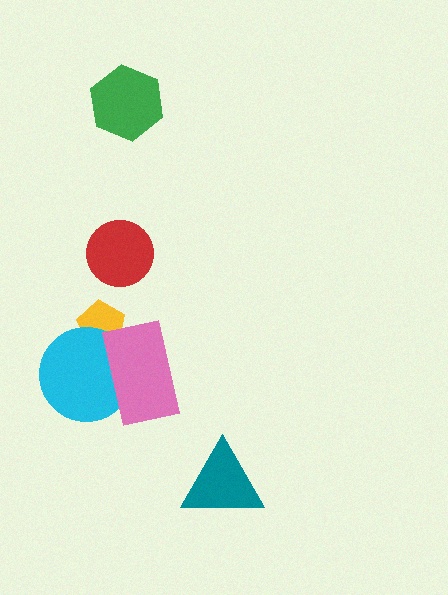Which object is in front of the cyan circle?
The pink rectangle is in front of the cyan circle.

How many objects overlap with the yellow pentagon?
2 objects overlap with the yellow pentagon.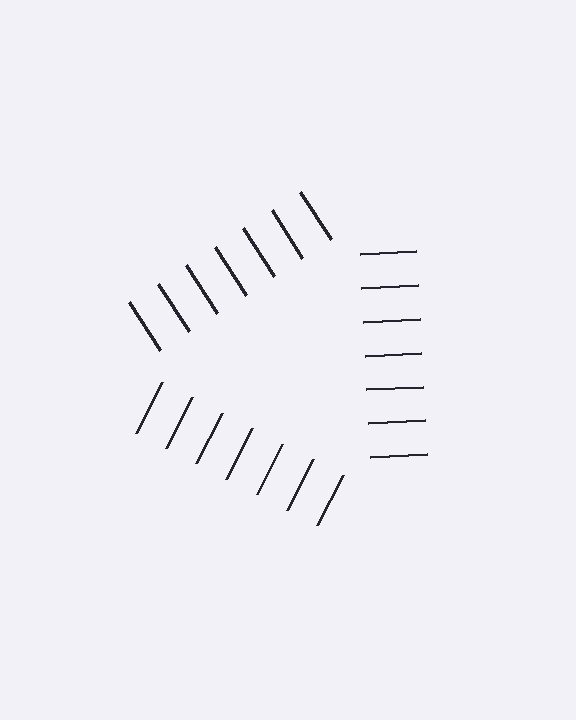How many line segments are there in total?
21 — 7 along each of the 3 edges.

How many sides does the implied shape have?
3 sides — the line-ends trace a triangle.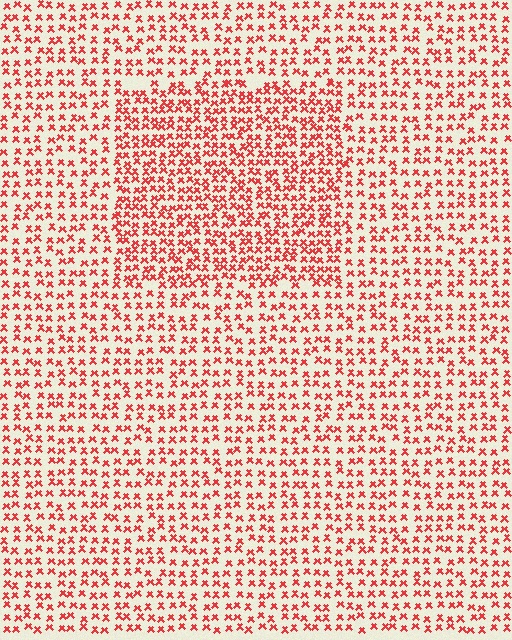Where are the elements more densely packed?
The elements are more densely packed inside the rectangle boundary.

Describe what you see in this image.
The image contains small red elements arranged at two different densities. A rectangle-shaped region is visible where the elements are more densely packed than the surrounding area.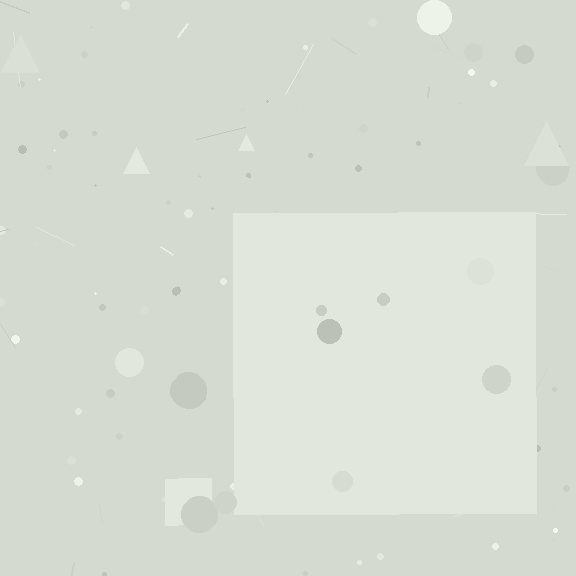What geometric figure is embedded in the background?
A square is embedded in the background.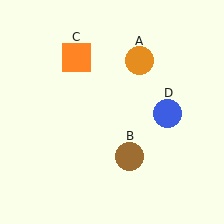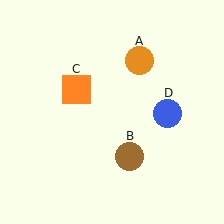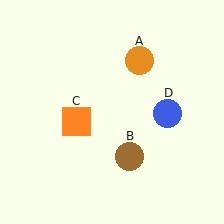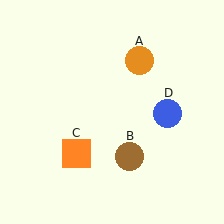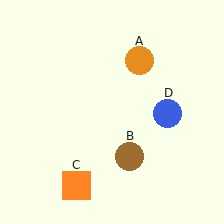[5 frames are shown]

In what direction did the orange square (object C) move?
The orange square (object C) moved down.